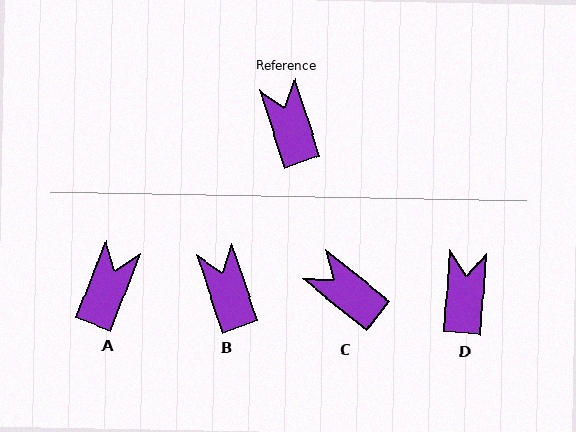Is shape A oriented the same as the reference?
No, it is off by about 39 degrees.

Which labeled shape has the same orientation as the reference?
B.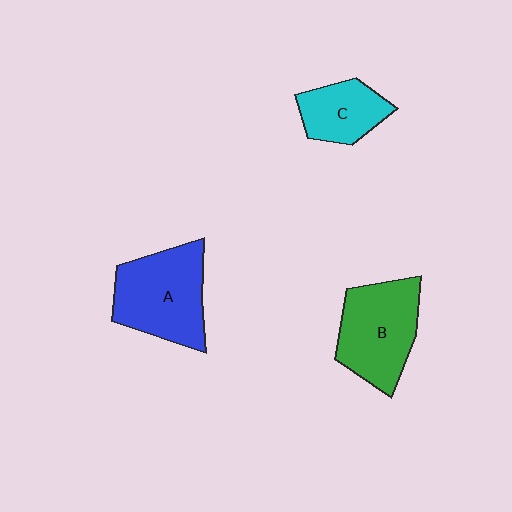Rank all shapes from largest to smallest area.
From largest to smallest: A (blue), B (green), C (cyan).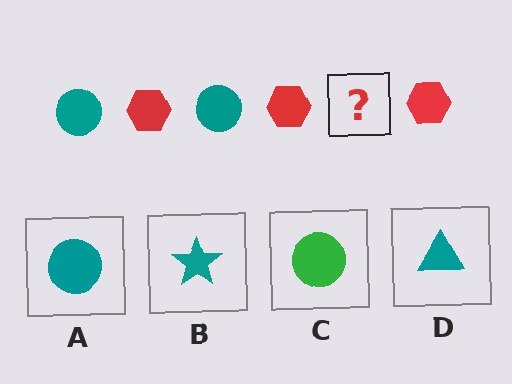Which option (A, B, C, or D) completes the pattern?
A.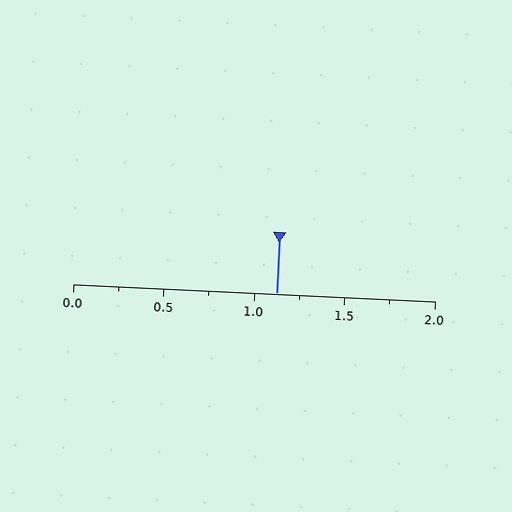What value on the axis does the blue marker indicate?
The marker indicates approximately 1.12.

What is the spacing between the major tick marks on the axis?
The major ticks are spaced 0.5 apart.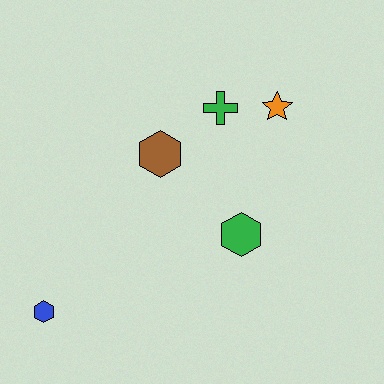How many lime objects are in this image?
There are no lime objects.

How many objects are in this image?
There are 5 objects.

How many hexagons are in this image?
There are 3 hexagons.